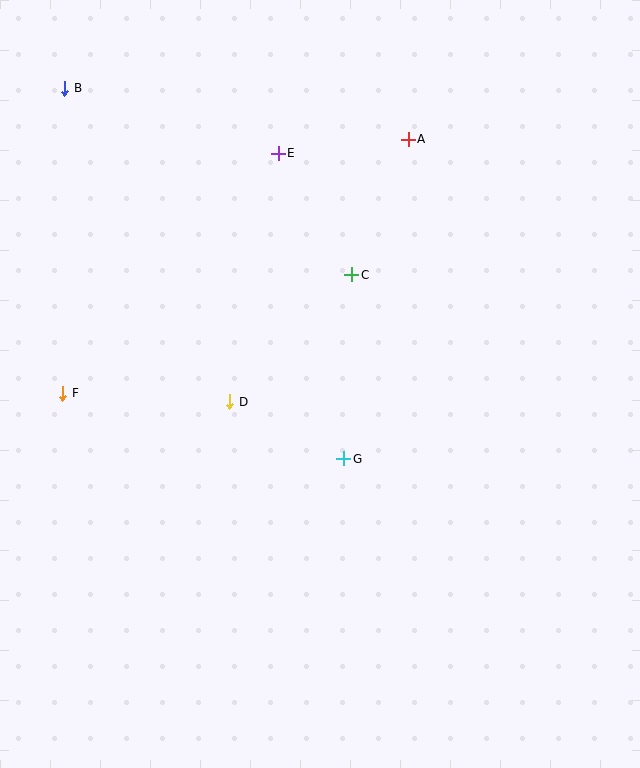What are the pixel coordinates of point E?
Point E is at (278, 153).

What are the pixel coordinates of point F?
Point F is at (63, 393).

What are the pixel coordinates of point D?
Point D is at (230, 402).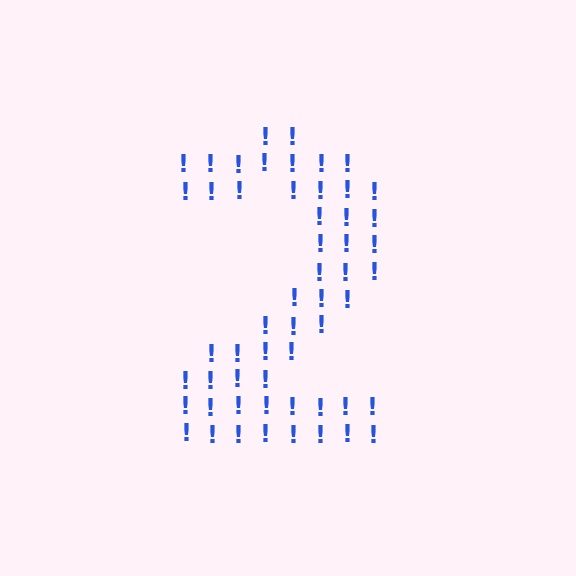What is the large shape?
The large shape is the digit 2.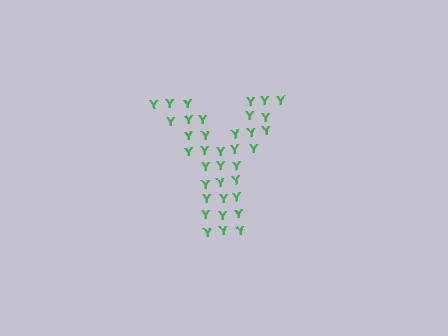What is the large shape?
The large shape is the letter Y.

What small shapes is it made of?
It is made of small letter Y's.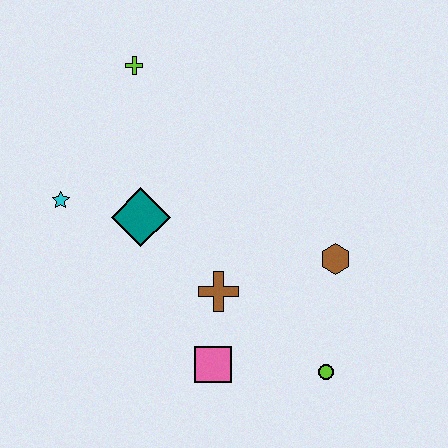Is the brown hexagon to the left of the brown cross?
No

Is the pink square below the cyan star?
Yes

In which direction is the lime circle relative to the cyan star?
The lime circle is to the right of the cyan star.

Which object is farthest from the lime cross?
The lime circle is farthest from the lime cross.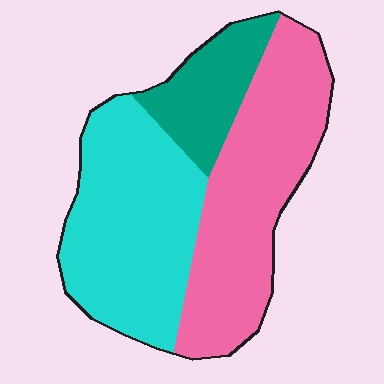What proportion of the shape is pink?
Pink covers 42% of the shape.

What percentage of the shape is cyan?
Cyan takes up about two fifths (2/5) of the shape.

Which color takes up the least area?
Teal, at roughly 15%.